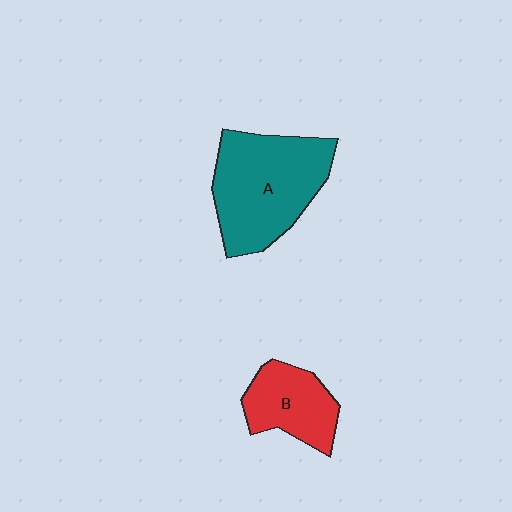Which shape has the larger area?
Shape A (teal).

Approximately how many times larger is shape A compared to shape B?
Approximately 1.8 times.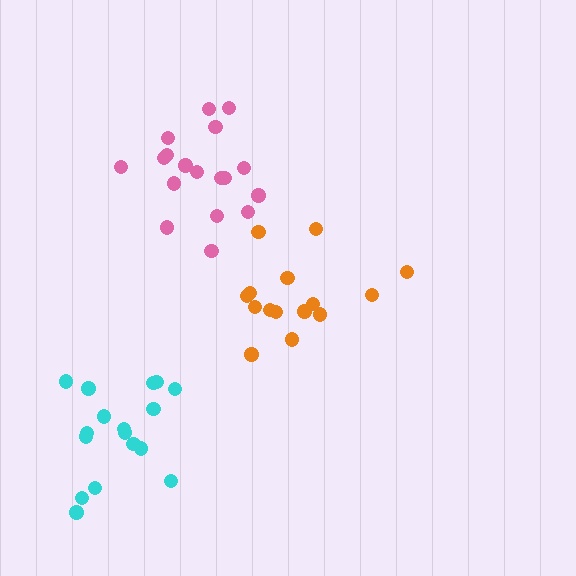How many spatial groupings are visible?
There are 3 spatial groupings.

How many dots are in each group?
Group 1: 17 dots, Group 2: 15 dots, Group 3: 18 dots (50 total).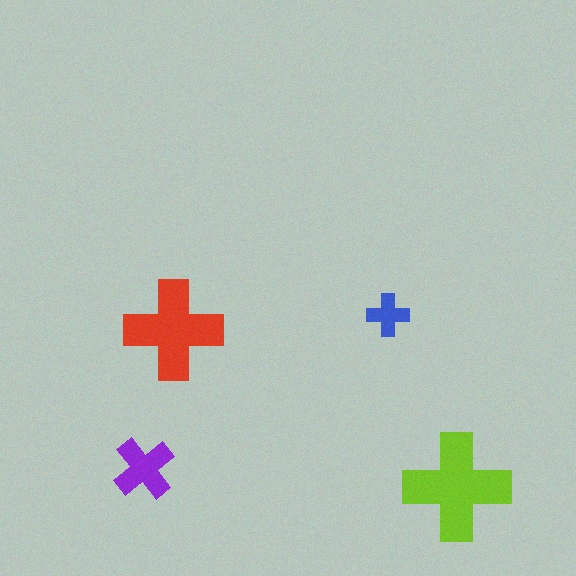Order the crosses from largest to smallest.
the lime one, the red one, the purple one, the blue one.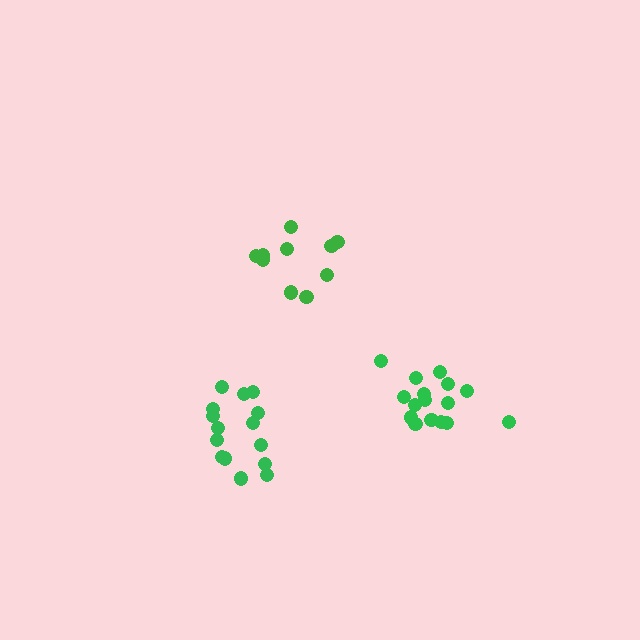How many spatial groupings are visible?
There are 3 spatial groupings.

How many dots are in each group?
Group 1: 15 dots, Group 2: 16 dots, Group 3: 10 dots (41 total).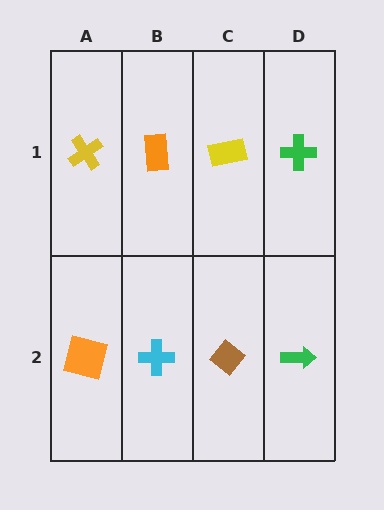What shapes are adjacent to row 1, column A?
An orange square (row 2, column A), an orange rectangle (row 1, column B).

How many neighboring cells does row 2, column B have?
3.